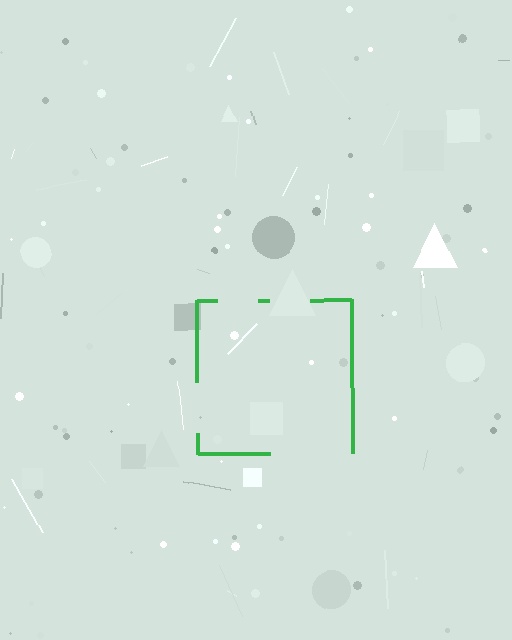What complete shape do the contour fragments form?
The contour fragments form a square.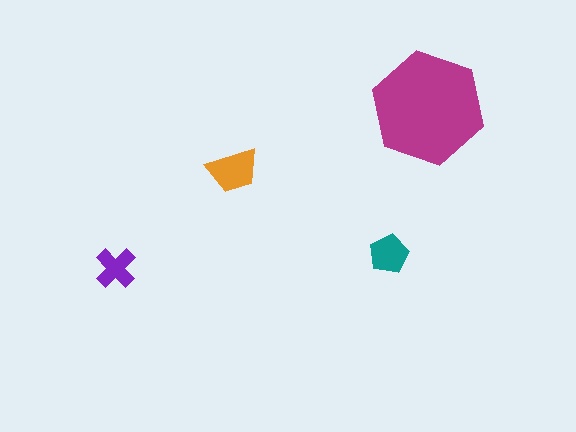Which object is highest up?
The magenta hexagon is topmost.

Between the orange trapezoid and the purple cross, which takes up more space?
The orange trapezoid.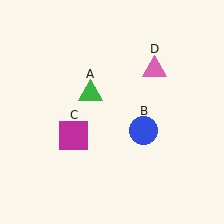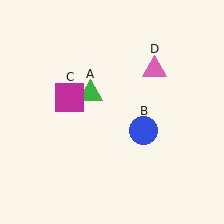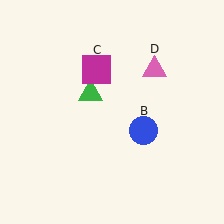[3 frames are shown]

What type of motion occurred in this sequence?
The magenta square (object C) rotated clockwise around the center of the scene.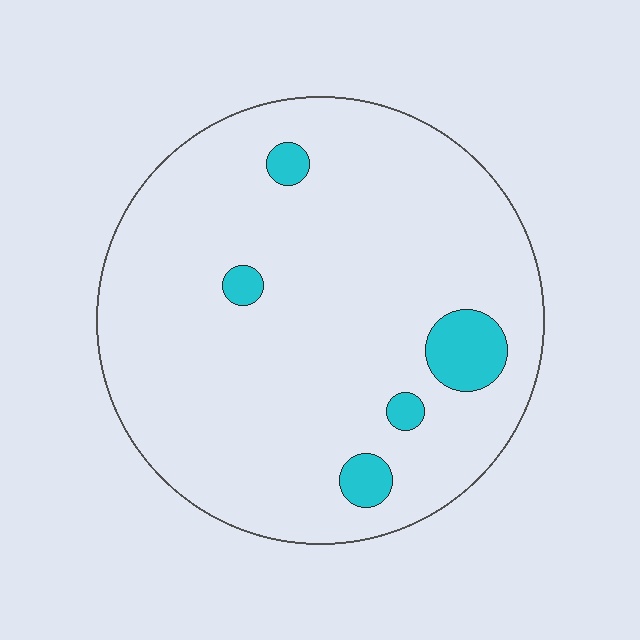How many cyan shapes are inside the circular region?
5.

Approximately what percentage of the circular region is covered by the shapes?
Approximately 5%.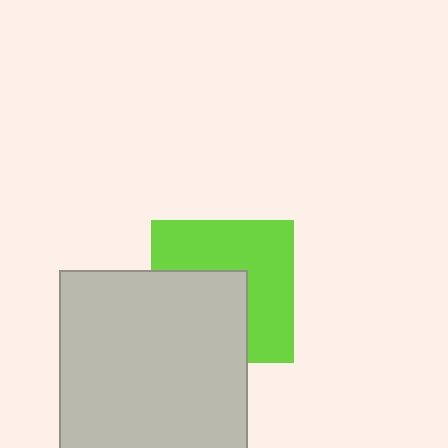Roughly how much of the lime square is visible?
About half of it is visible (roughly 56%).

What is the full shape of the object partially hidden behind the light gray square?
The partially hidden object is a lime square.